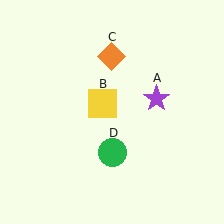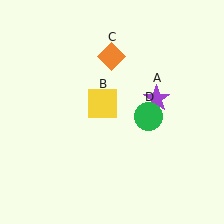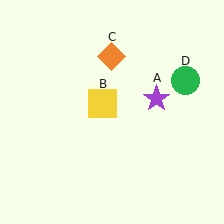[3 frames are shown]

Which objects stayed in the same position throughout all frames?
Purple star (object A) and yellow square (object B) and orange diamond (object C) remained stationary.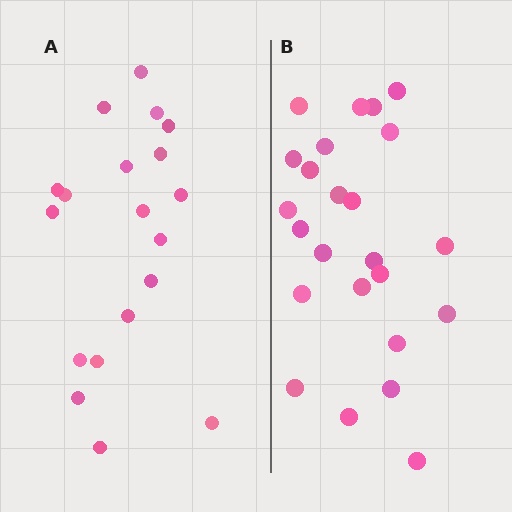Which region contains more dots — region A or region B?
Region B (the right region) has more dots.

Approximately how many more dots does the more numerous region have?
Region B has about 5 more dots than region A.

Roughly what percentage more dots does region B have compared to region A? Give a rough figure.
About 25% more.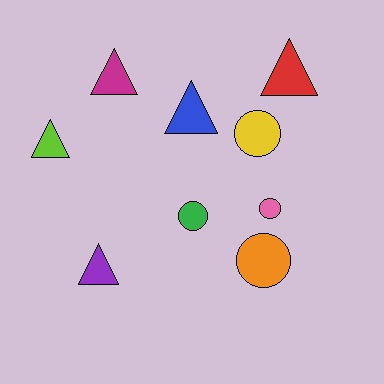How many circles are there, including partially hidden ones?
There are 4 circles.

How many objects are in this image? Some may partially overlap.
There are 9 objects.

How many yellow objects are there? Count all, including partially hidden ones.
There is 1 yellow object.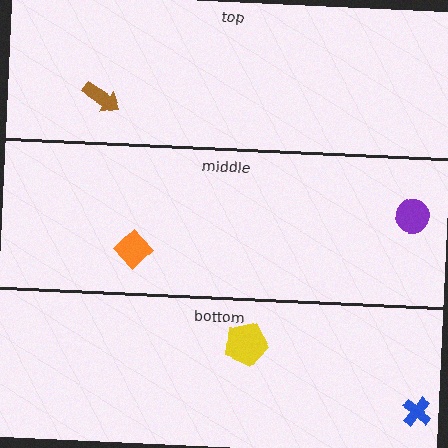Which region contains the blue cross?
The bottom region.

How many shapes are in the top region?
1.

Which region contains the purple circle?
The middle region.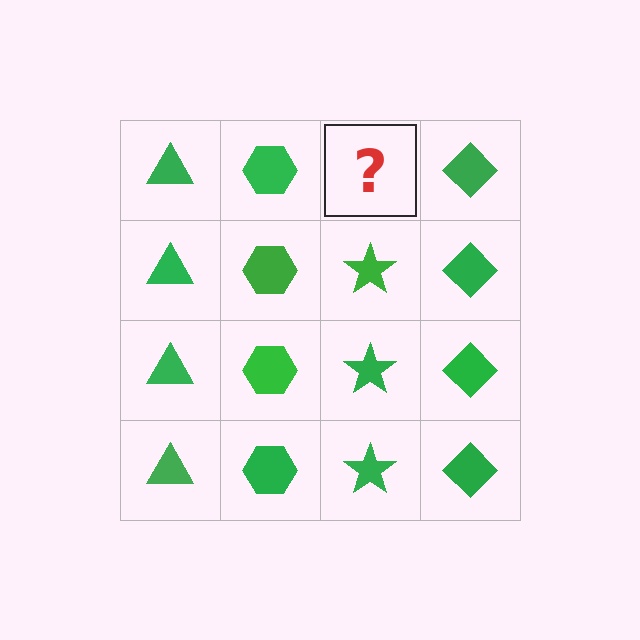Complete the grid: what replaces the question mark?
The question mark should be replaced with a green star.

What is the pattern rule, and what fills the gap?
The rule is that each column has a consistent shape. The gap should be filled with a green star.